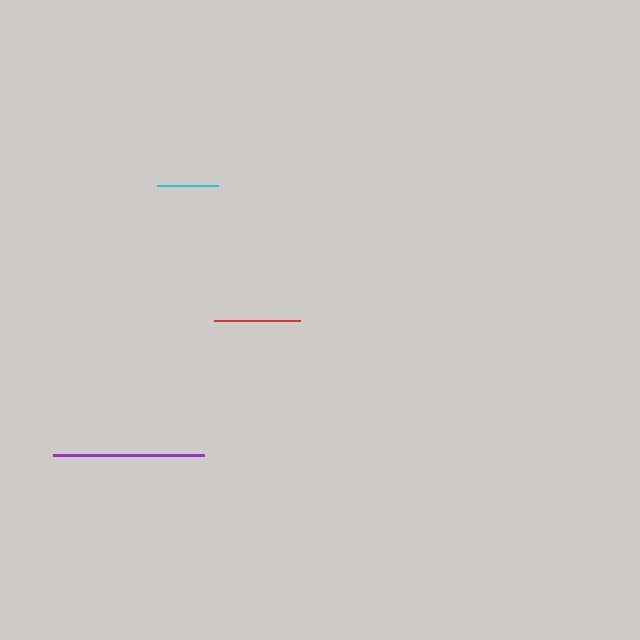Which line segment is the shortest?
The cyan line is the shortest at approximately 61 pixels.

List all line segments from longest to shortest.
From longest to shortest: purple, red, cyan.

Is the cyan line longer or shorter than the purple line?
The purple line is longer than the cyan line.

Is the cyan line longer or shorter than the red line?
The red line is longer than the cyan line.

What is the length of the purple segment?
The purple segment is approximately 151 pixels long.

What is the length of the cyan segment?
The cyan segment is approximately 61 pixels long.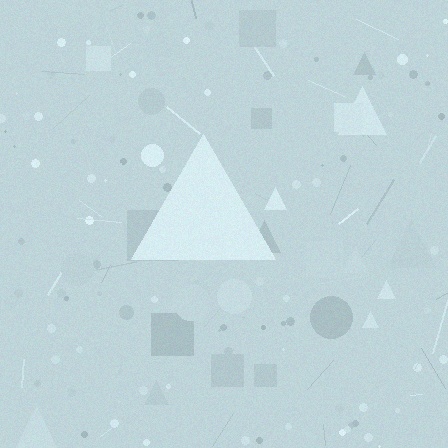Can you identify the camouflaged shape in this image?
The camouflaged shape is a triangle.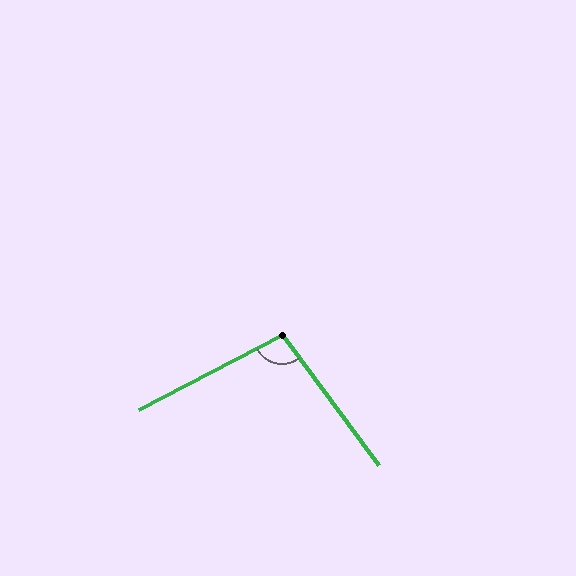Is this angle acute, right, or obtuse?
It is obtuse.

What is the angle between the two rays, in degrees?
Approximately 99 degrees.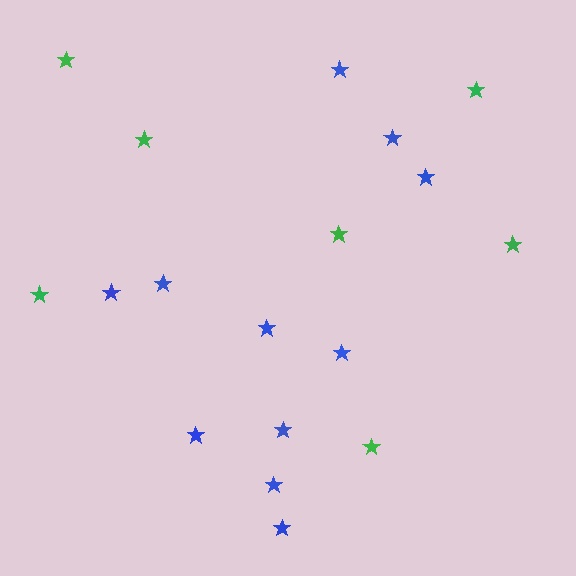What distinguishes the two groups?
There are 2 groups: one group of green stars (7) and one group of blue stars (11).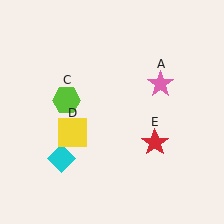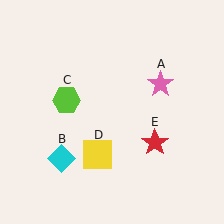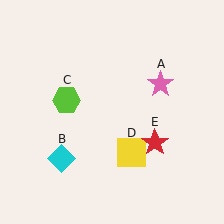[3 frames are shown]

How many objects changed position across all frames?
1 object changed position: yellow square (object D).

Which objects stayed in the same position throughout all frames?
Pink star (object A) and cyan diamond (object B) and lime hexagon (object C) and red star (object E) remained stationary.